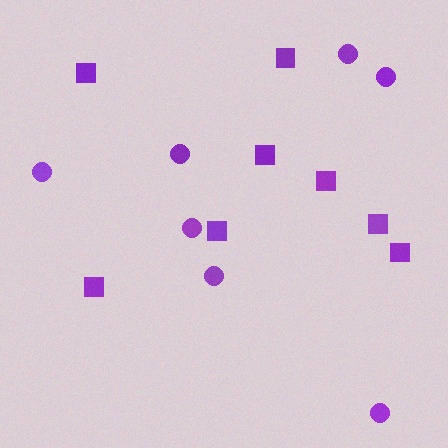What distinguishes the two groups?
There are 2 groups: one group of circles (7) and one group of squares (8).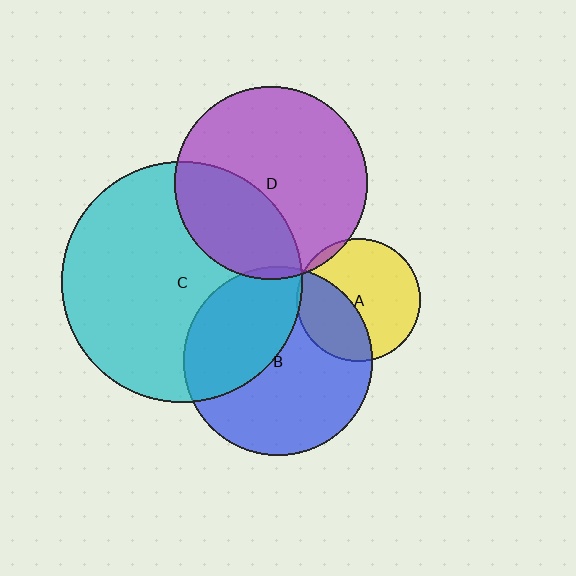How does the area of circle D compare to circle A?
Approximately 2.5 times.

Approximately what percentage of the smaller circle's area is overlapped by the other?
Approximately 5%.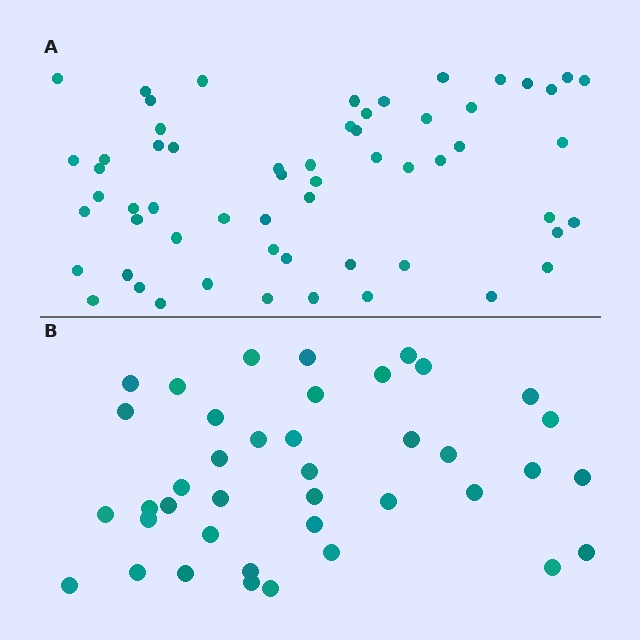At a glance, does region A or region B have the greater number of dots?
Region A (the top region) has more dots.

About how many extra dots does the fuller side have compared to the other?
Region A has approximately 20 more dots than region B.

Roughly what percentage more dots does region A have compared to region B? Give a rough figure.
About 50% more.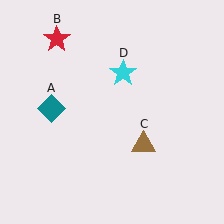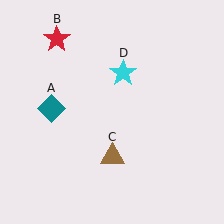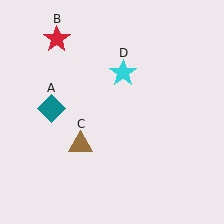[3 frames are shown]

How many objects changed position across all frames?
1 object changed position: brown triangle (object C).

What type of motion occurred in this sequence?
The brown triangle (object C) rotated clockwise around the center of the scene.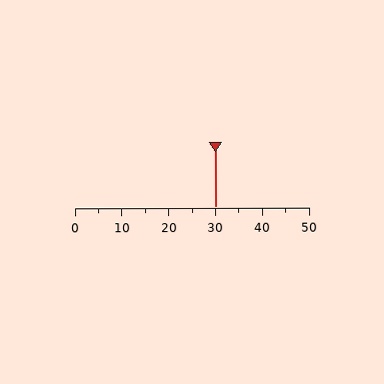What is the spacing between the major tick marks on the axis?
The major ticks are spaced 10 apart.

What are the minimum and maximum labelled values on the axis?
The axis runs from 0 to 50.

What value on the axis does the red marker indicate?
The marker indicates approximately 30.